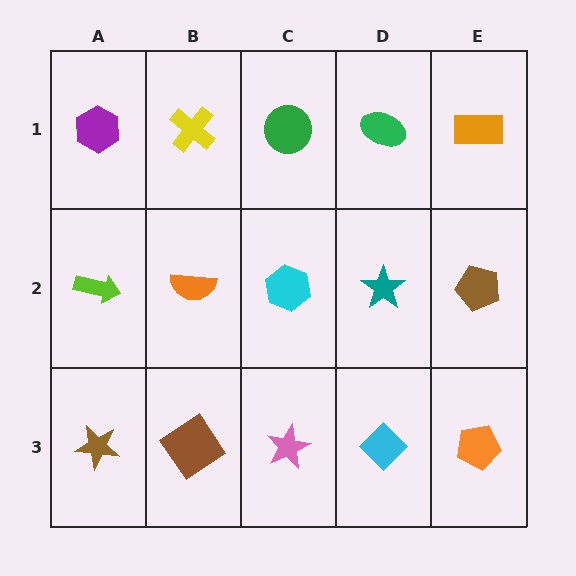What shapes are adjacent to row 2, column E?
An orange rectangle (row 1, column E), an orange pentagon (row 3, column E), a teal star (row 2, column D).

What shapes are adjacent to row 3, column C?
A cyan hexagon (row 2, column C), a brown diamond (row 3, column B), a cyan diamond (row 3, column D).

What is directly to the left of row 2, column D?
A cyan hexagon.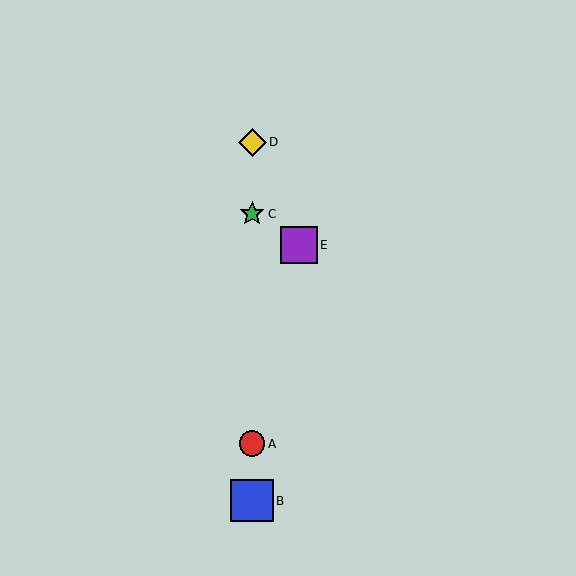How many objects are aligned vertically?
4 objects (A, B, C, D) are aligned vertically.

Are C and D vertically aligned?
Yes, both are at x≈252.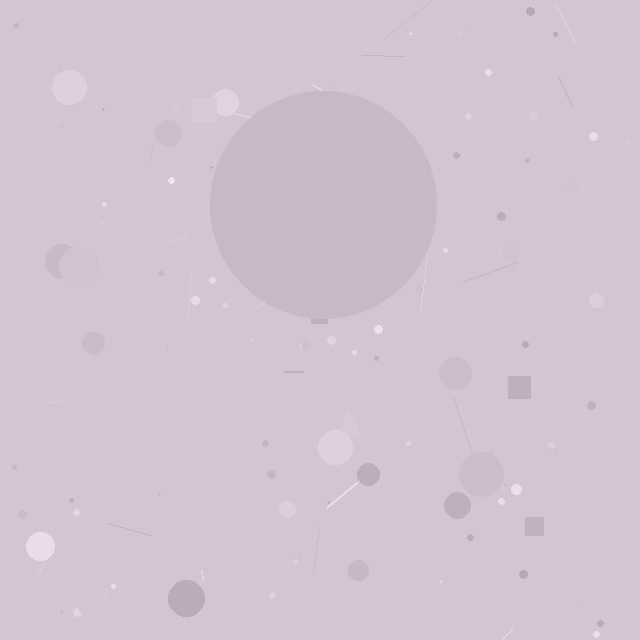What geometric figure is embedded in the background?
A circle is embedded in the background.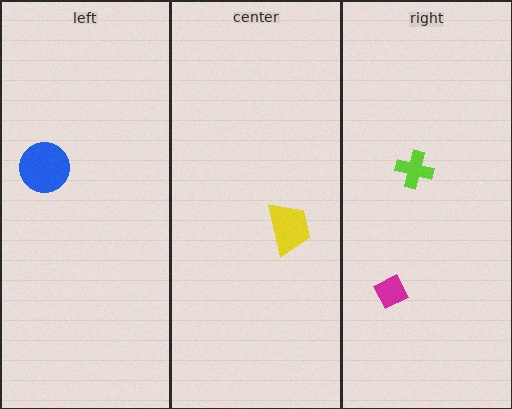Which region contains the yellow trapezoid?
The center region.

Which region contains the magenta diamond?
The right region.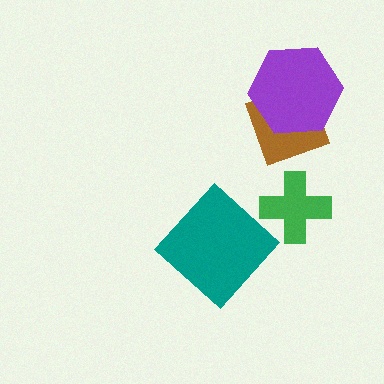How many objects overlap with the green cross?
0 objects overlap with the green cross.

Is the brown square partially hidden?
Yes, it is partially covered by another shape.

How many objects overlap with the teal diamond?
0 objects overlap with the teal diamond.